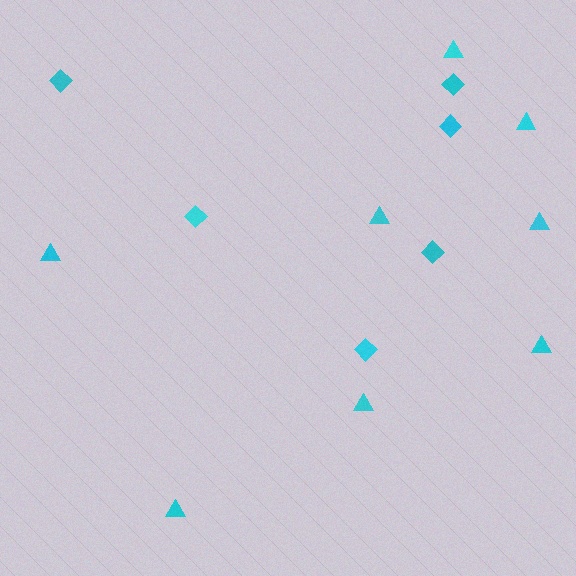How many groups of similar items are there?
There are 2 groups: one group of diamonds (6) and one group of triangles (8).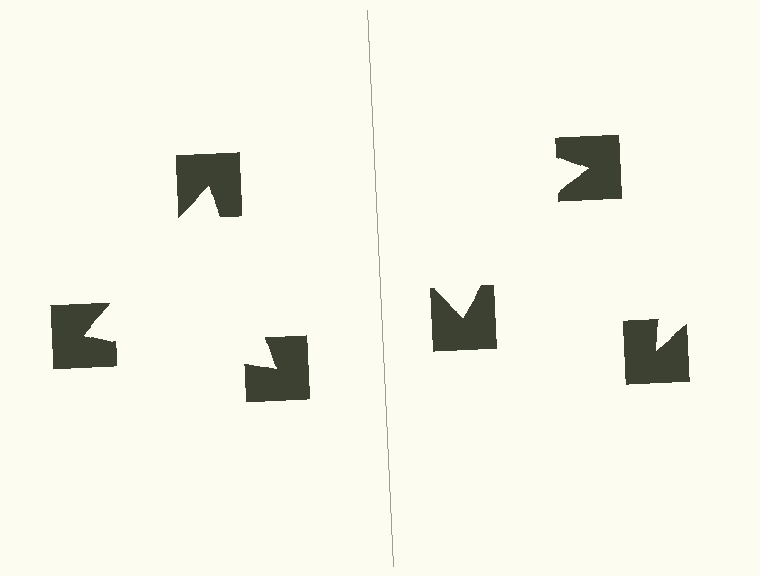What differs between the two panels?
The notched squares are positioned identically on both sides; only the wedge orientations differ. On the left they align to a triangle; on the right they are misaligned.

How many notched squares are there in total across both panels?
6 — 3 on each side.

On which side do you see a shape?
An illusory triangle appears on the left side. On the right side the wedge cuts are rotated, so no coherent shape forms.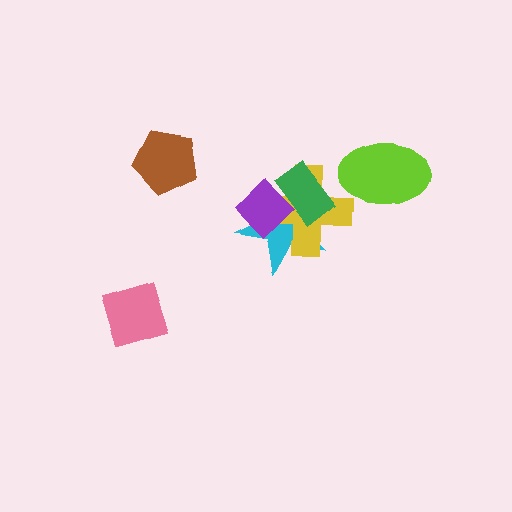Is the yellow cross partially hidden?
Yes, it is partially covered by another shape.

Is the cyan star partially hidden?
Yes, it is partially covered by another shape.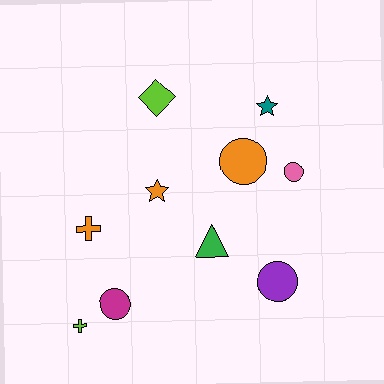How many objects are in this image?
There are 10 objects.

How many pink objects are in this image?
There is 1 pink object.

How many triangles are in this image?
There is 1 triangle.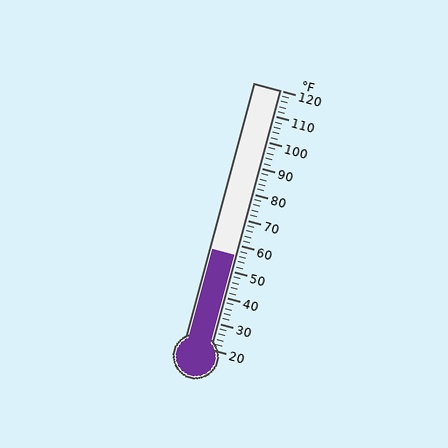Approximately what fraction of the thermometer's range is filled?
The thermometer is filled to approximately 35% of its range.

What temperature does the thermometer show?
The thermometer shows approximately 56°F.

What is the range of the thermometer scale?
The thermometer scale ranges from 20°F to 120°F.